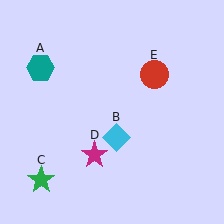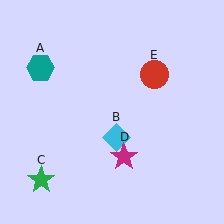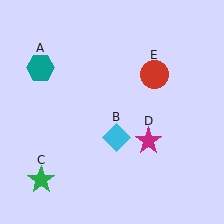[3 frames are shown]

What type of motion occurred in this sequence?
The magenta star (object D) rotated counterclockwise around the center of the scene.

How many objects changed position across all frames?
1 object changed position: magenta star (object D).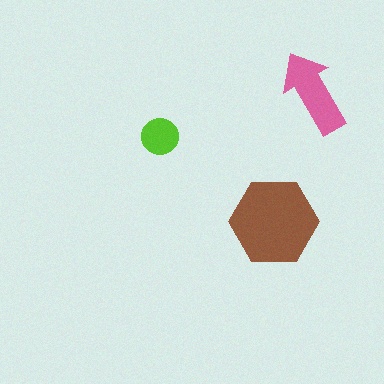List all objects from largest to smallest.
The brown hexagon, the pink arrow, the lime circle.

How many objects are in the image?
There are 3 objects in the image.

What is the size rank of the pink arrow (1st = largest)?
2nd.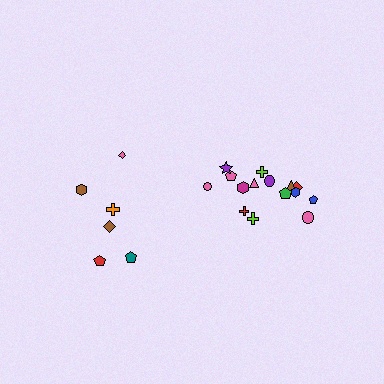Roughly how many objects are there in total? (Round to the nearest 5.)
Roughly 20 objects in total.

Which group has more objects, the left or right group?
The right group.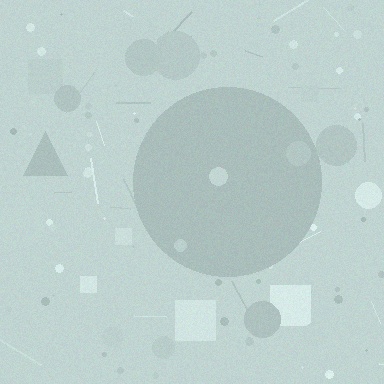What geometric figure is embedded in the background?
A circle is embedded in the background.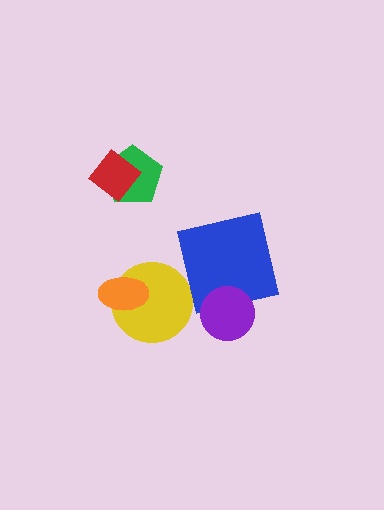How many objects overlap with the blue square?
1 object overlaps with the blue square.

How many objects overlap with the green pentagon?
1 object overlaps with the green pentagon.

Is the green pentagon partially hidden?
Yes, it is partially covered by another shape.